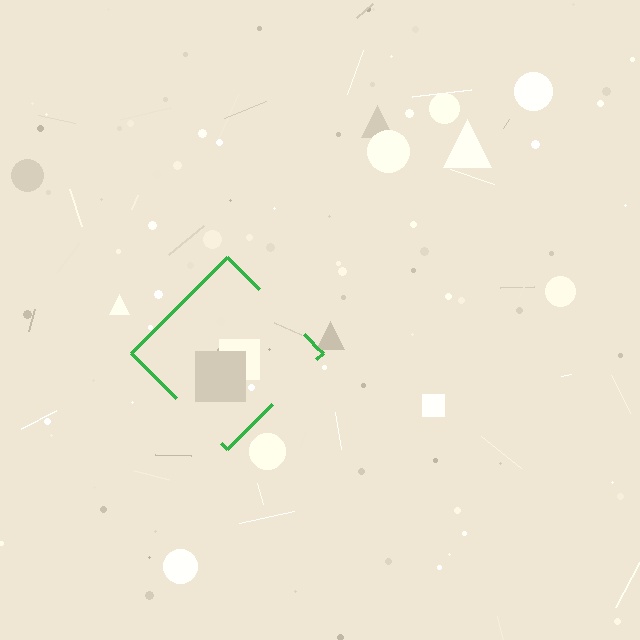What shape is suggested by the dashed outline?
The dashed outline suggests a diamond.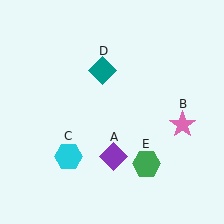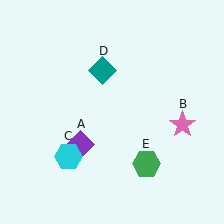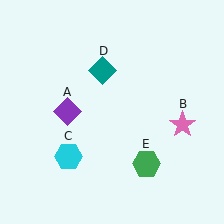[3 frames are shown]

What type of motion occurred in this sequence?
The purple diamond (object A) rotated clockwise around the center of the scene.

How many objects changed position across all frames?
1 object changed position: purple diamond (object A).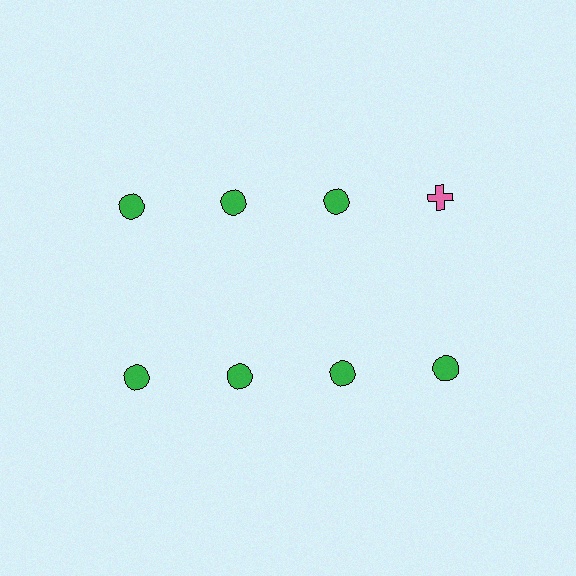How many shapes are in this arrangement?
There are 8 shapes arranged in a grid pattern.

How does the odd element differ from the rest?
It differs in both color (pink instead of green) and shape (cross instead of circle).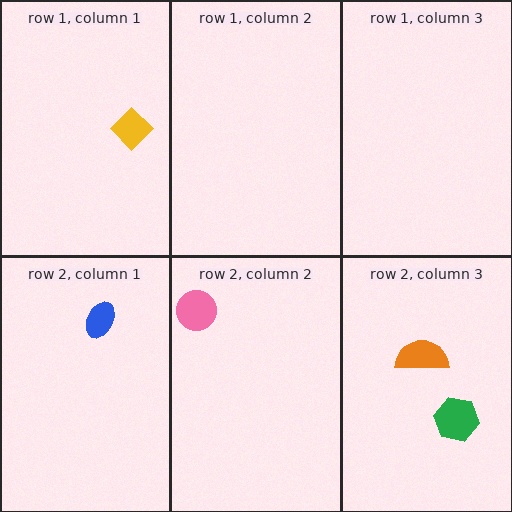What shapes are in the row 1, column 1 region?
The yellow diamond.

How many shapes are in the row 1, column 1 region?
1.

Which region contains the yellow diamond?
The row 1, column 1 region.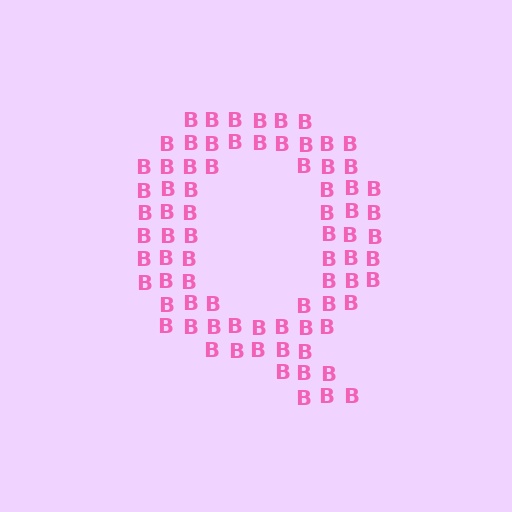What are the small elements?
The small elements are letter B's.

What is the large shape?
The large shape is the letter Q.